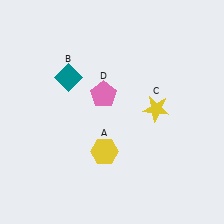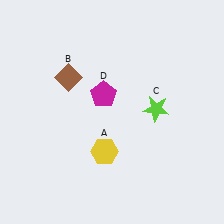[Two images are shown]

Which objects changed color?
B changed from teal to brown. C changed from yellow to lime. D changed from pink to magenta.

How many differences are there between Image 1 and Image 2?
There are 3 differences between the two images.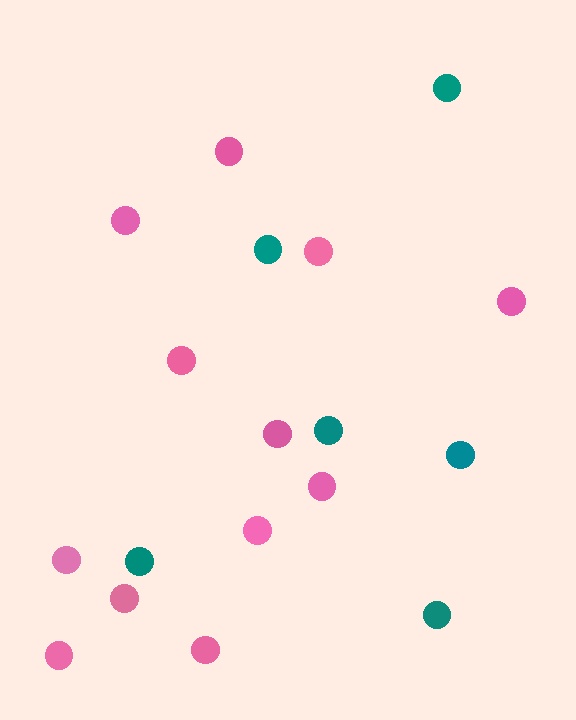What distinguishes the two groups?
There are 2 groups: one group of teal circles (6) and one group of pink circles (12).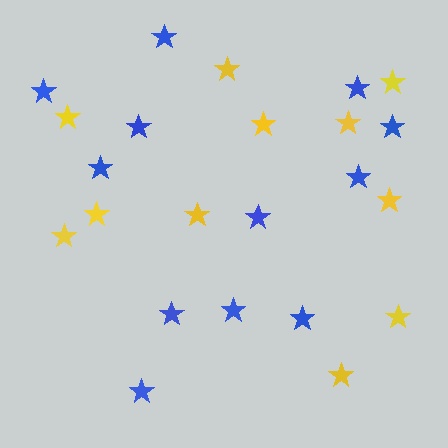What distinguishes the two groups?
There are 2 groups: one group of blue stars (12) and one group of yellow stars (11).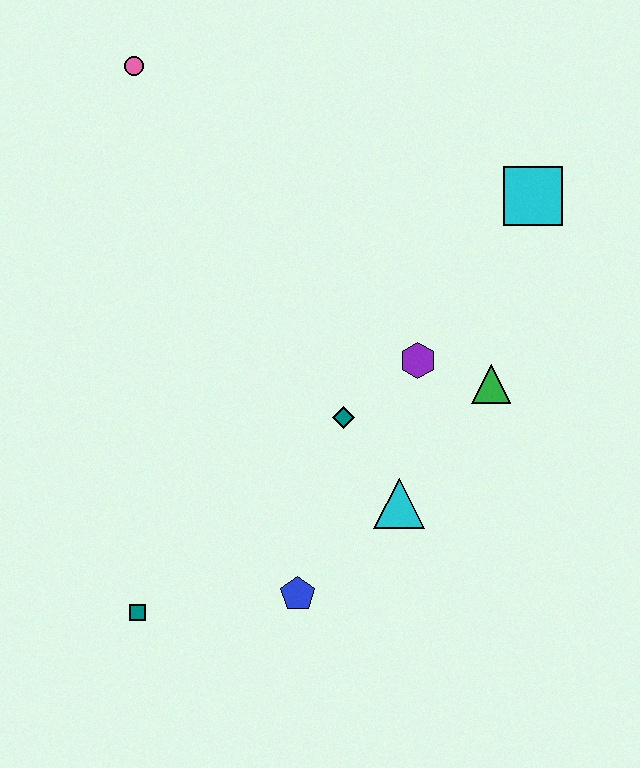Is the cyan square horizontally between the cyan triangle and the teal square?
No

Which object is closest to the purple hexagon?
The green triangle is closest to the purple hexagon.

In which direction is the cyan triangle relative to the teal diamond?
The cyan triangle is below the teal diamond.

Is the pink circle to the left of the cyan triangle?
Yes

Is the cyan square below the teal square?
No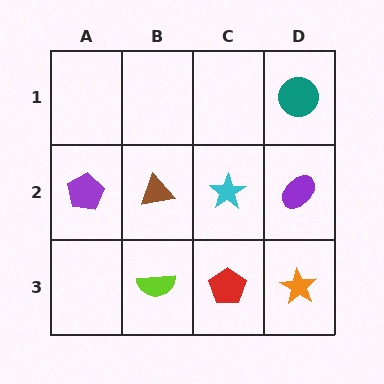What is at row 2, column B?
A brown triangle.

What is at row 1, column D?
A teal circle.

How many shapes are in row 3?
3 shapes.